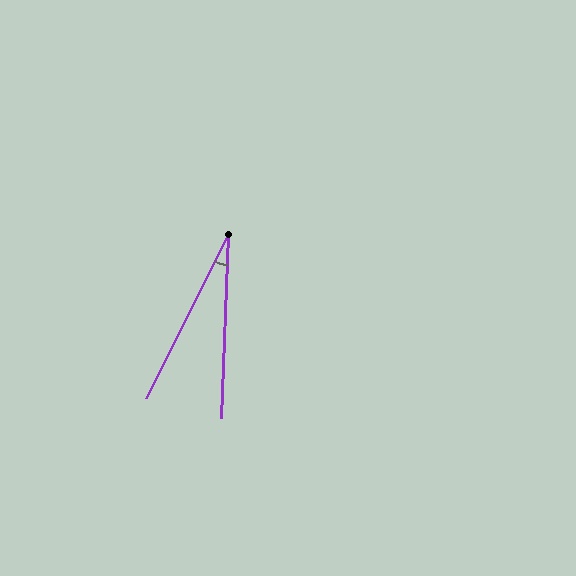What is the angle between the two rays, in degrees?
Approximately 24 degrees.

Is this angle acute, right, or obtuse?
It is acute.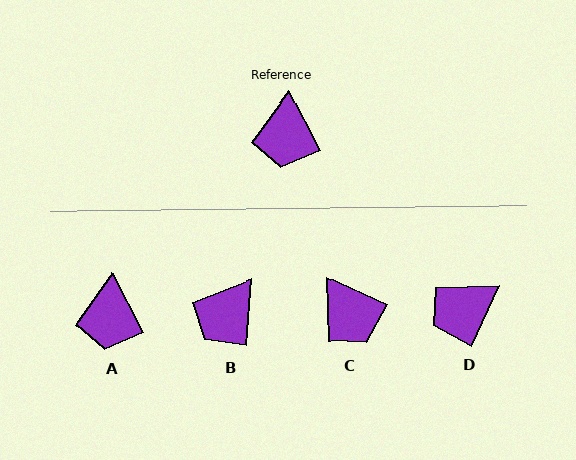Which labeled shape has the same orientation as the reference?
A.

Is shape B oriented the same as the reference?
No, it is off by about 32 degrees.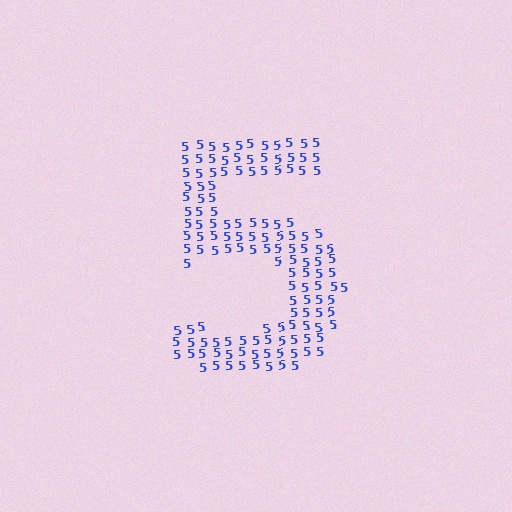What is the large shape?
The large shape is the digit 5.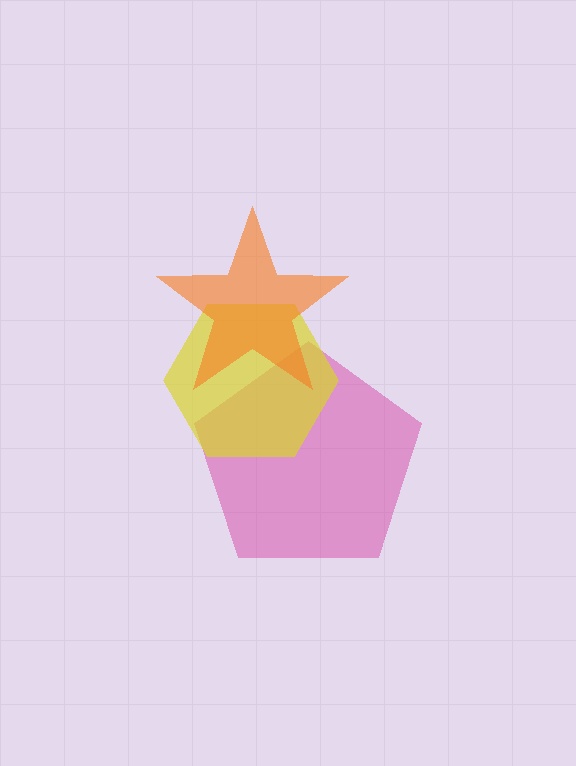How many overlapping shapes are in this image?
There are 3 overlapping shapes in the image.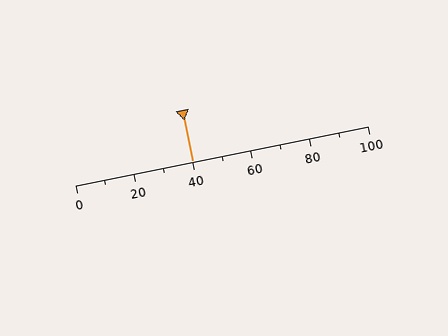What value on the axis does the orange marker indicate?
The marker indicates approximately 40.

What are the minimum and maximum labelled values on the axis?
The axis runs from 0 to 100.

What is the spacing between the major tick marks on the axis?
The major ticks are spaced 20 apart.